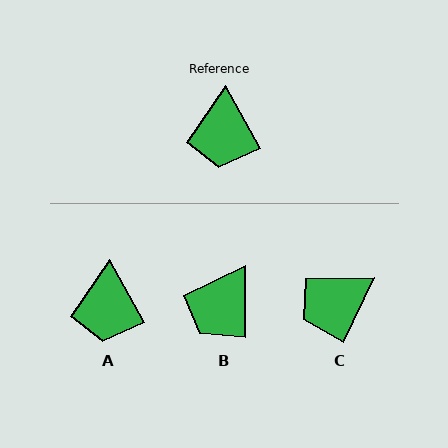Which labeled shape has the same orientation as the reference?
A.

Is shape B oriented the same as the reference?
No, it is off by about 29 degrees.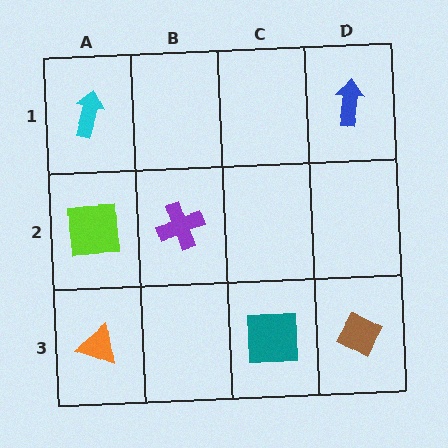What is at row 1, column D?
A blue arrow.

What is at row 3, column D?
A brown diamond.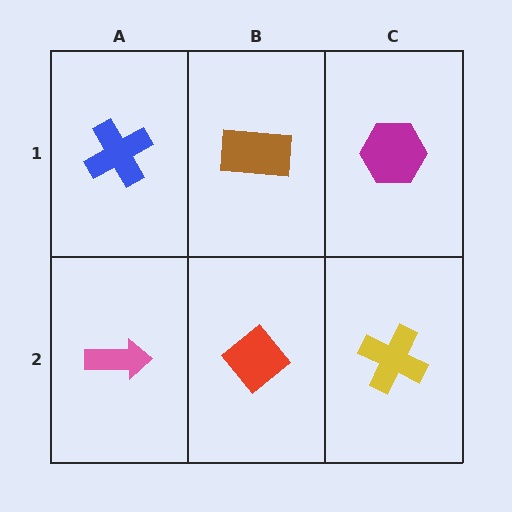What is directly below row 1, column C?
A yellow cross.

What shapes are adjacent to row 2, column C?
A magenta hexagon (row 1, column C), a red diamond (row 2, column B).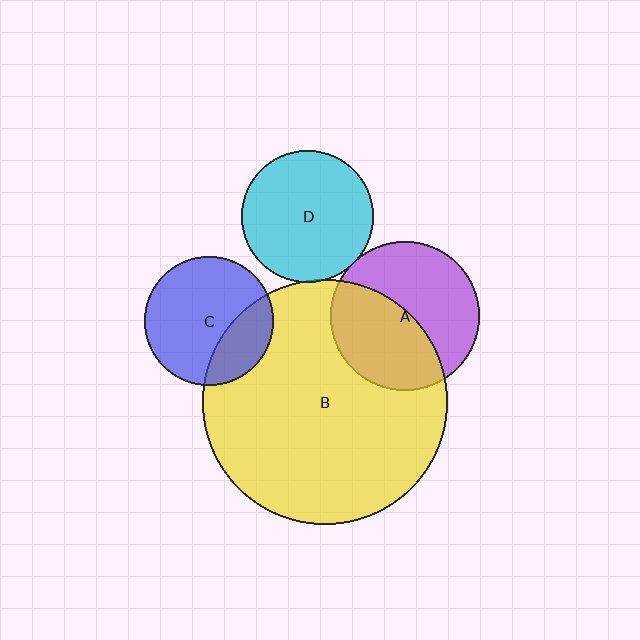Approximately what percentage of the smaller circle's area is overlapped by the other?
Approximately 30%.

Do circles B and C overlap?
Yes.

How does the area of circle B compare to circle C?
Approximately 3.6 times.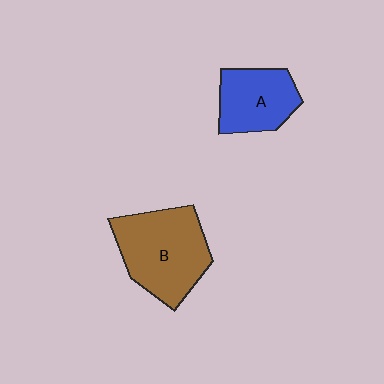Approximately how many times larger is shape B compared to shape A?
Approximately 1.5 times.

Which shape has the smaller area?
Shape A (blue).